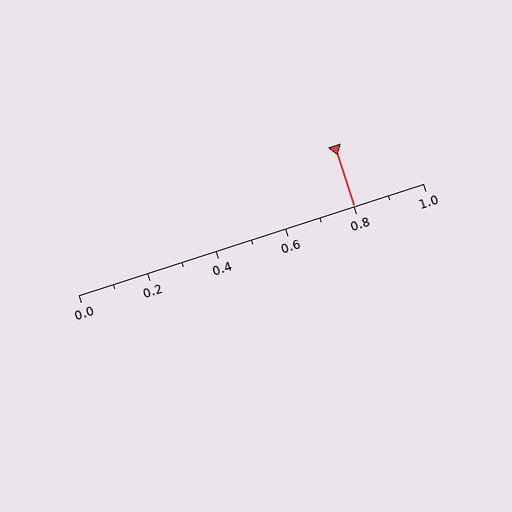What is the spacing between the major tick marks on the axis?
The major ticks are spaced 0.2 apart.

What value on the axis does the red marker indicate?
The marker indicates approximately 0.8.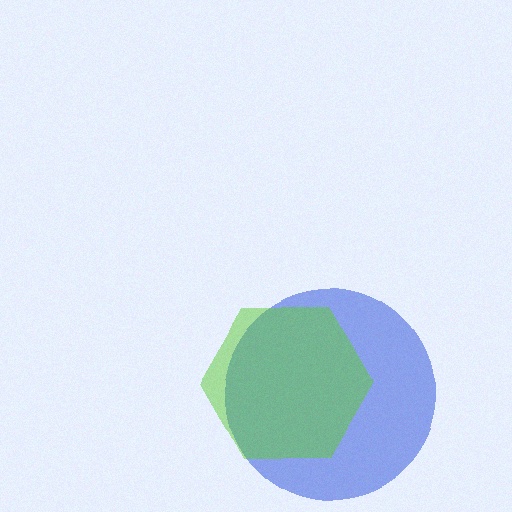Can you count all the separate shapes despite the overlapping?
Yes, there are 2 separate shapes.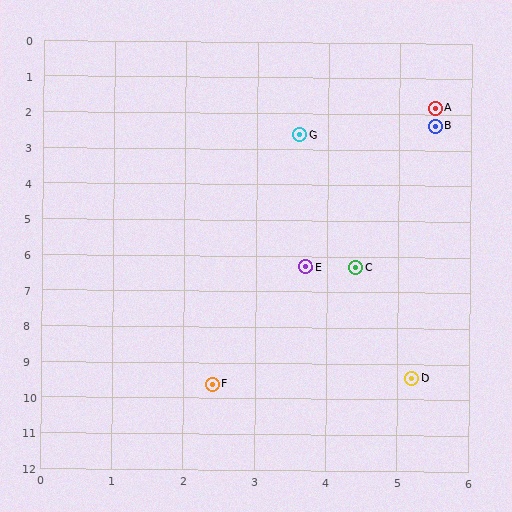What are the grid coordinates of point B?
Point B is at approximately (5.5, 2.3).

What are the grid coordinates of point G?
Point G is at approximately (3.6, 2.6).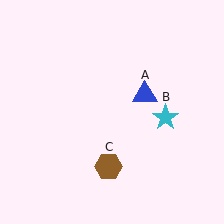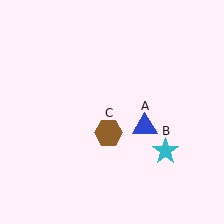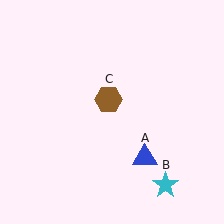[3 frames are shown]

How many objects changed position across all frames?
3 objects changed position: blue triangle (object A), cyan star (object B), brown hexagon (object C).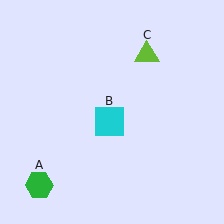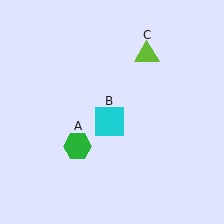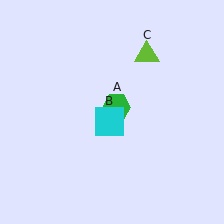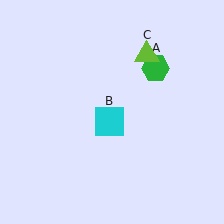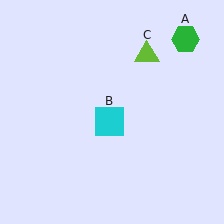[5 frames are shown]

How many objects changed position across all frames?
1 object changed position: green hexagon (object A).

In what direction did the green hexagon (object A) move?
The green hexagon (object A) moved up and to the right.